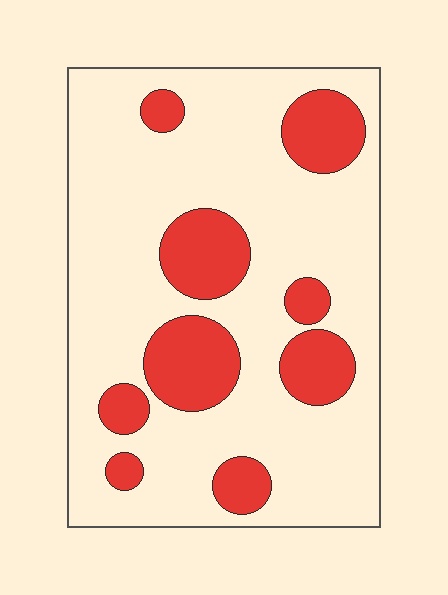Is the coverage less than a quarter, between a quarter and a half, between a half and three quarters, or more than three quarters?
Less than a quarter.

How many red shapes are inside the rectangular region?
9.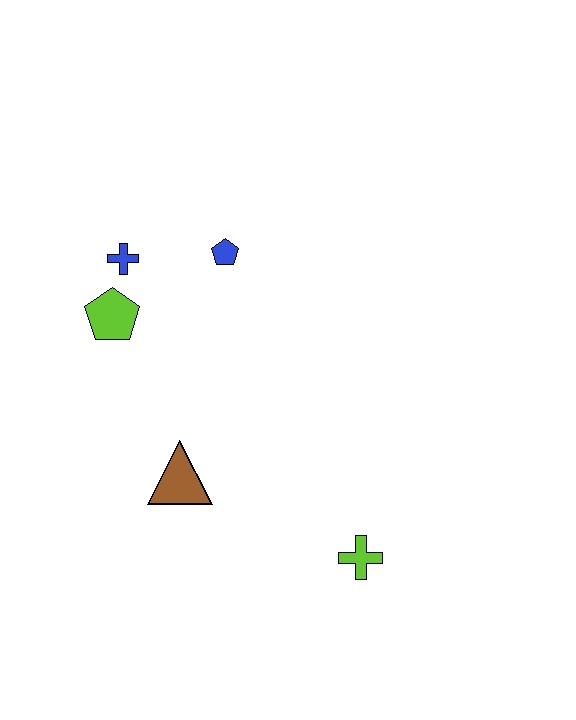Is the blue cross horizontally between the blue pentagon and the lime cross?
No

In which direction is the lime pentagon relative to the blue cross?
The lime pentagon is below the blue cross.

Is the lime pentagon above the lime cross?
Yes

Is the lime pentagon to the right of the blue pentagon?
No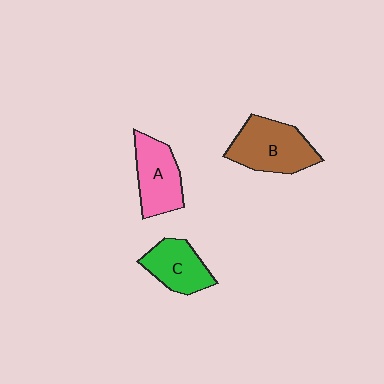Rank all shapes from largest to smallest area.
From largest to smallest: B (brown), A (pink), C (green).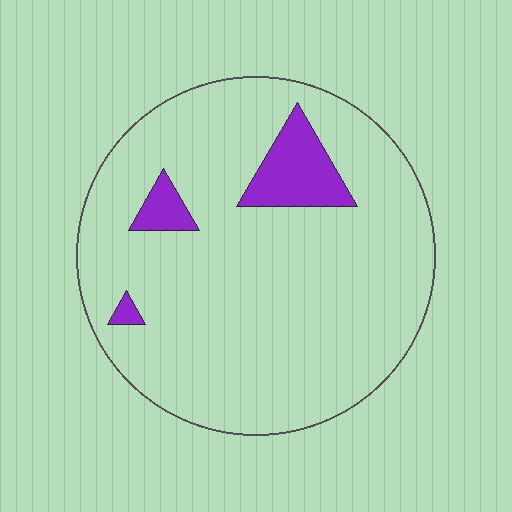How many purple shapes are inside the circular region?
3.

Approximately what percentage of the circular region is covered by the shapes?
Approximately 10%.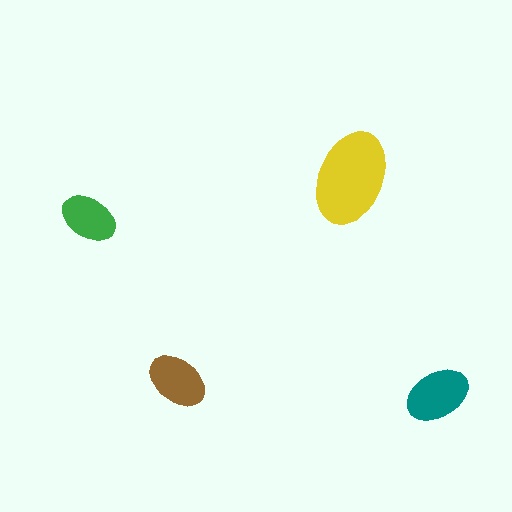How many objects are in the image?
There are 4 objects in the image.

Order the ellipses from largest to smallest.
the yellow one, the teal one, the brown one, the green one.